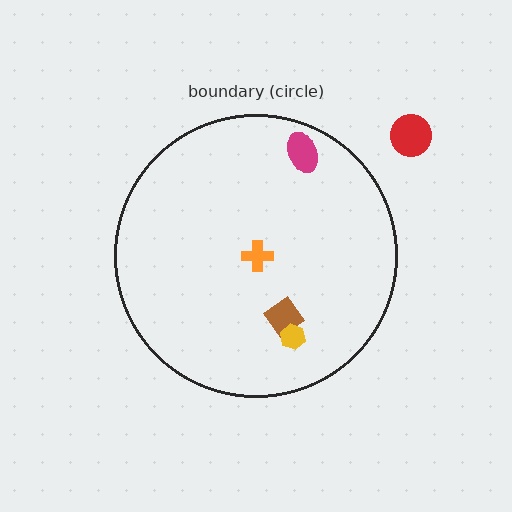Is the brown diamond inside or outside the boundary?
Inside.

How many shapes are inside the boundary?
4 inside, 1 outside.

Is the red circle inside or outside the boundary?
Outside.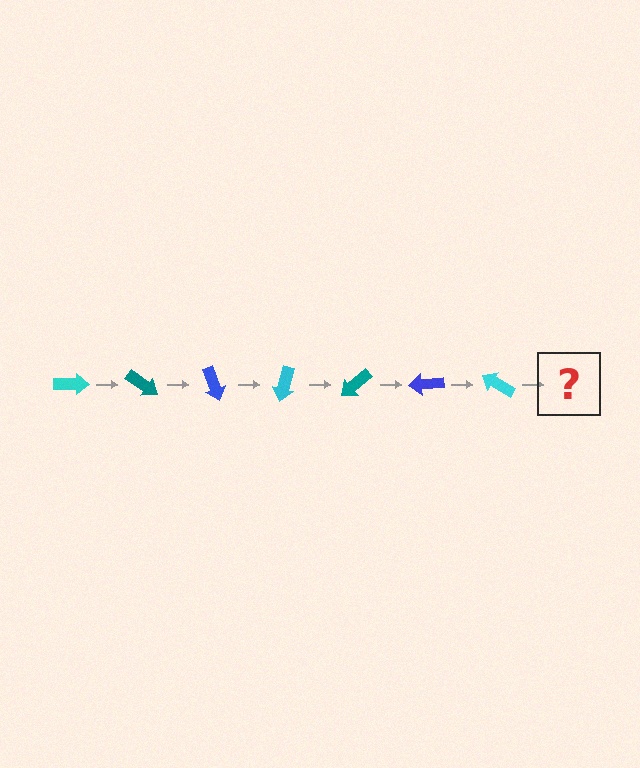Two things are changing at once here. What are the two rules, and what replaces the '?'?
The two rules are that it rotates 35 degrees each step and the color cycles through cyan, teal, and blue. The '?' should be a teal arrow, rotated 245 degrees from the start.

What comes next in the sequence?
The next element should be a teal arrow, rotated 245 degrees from the start.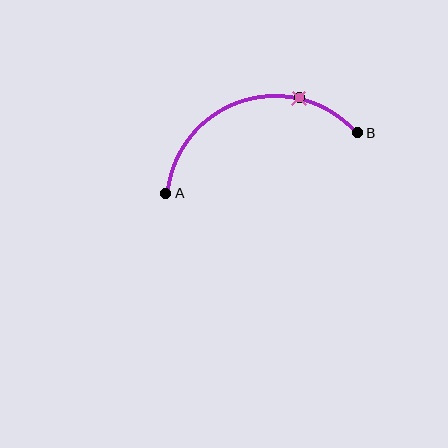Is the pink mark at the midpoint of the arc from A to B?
No. The pink mark lies on the arc but is closer to endpoint B. The arc midpoint would be at the point on the curve equidistant along the arc from both A and B.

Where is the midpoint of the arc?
The arc midpoint is the point on the curve farthest from the straight line joining A and B. It sits above that line.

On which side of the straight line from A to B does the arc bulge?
The arc bulges above the straight line connecting A and B.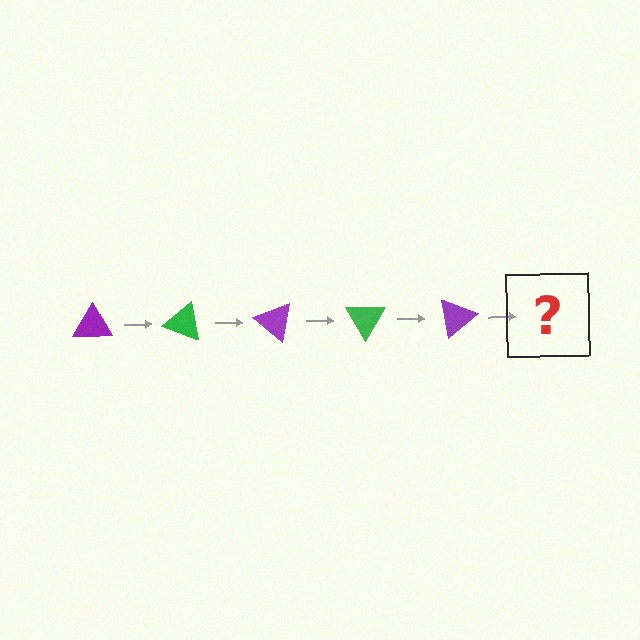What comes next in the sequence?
The next element should be a green triangle, rotated 100 degrees from the start.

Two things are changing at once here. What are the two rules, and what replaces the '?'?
The two rules are that it rotates 20 degrees each step and the color cycles through purple and green. The '?' should be a green triangle, rotated 100 degrees from the start.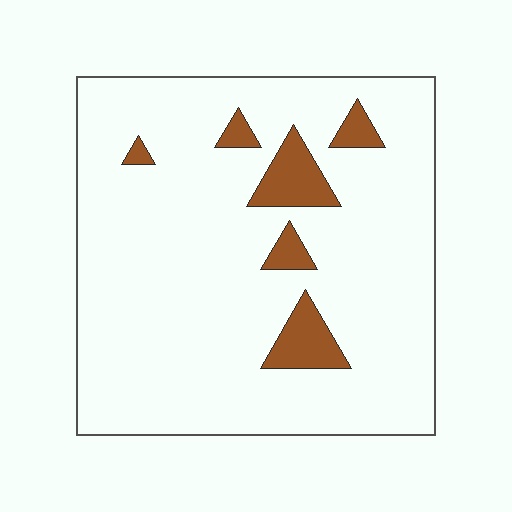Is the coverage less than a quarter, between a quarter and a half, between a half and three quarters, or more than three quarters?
Less than a quarter.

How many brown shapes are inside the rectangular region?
6.